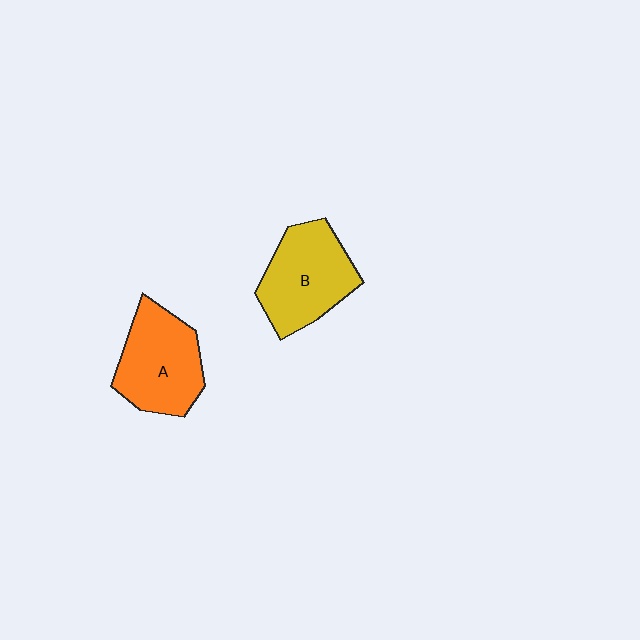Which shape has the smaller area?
Shape A (orange).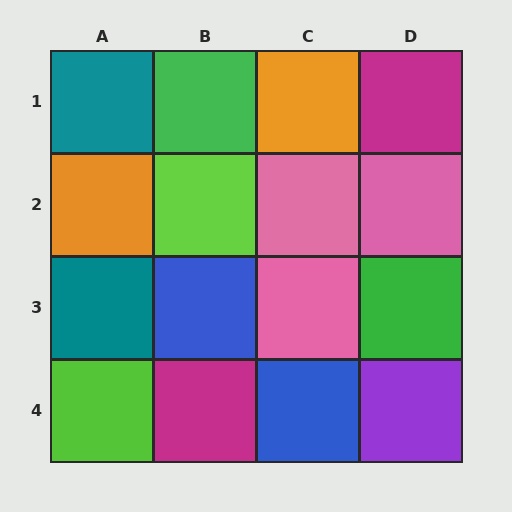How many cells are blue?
2 cells are blue.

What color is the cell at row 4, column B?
Magenta.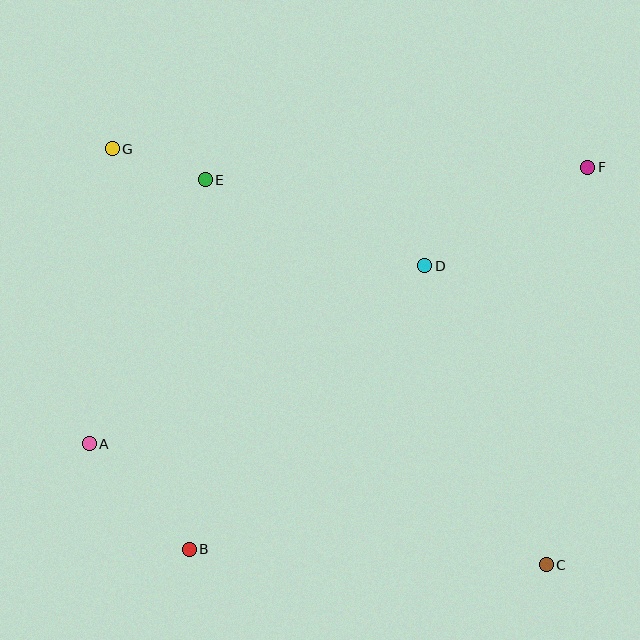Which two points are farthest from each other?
Points C and G are farthest from each other.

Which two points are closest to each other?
Points E and G are closest to each other.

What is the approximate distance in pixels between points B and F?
The distance between B and F is approximately 552 pixels.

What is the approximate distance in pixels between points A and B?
The distance between A and B is approximately 145 pixels.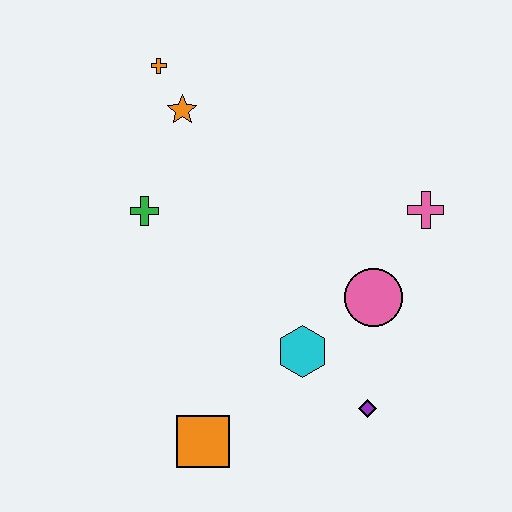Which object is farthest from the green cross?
The purple diamond is farthest from the green cross.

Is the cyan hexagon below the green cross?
Yes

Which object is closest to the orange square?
The cyan hexagon is closest to the orange square.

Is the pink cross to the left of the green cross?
No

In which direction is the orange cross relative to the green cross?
The orange cross is above the green cross.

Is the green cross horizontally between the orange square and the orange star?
No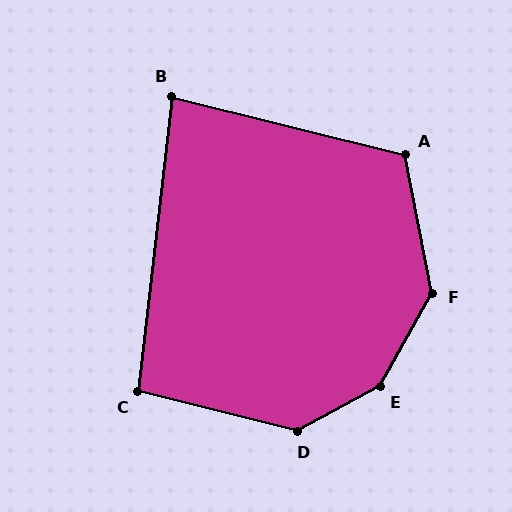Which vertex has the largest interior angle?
E, at approximately 148 degrees.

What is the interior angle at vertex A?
Approximately 115 degrees (obtuse).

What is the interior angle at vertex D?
Approximately 138 degrees (obtuse).